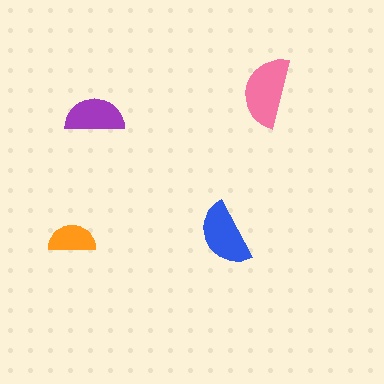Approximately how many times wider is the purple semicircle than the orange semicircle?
About 1.5 times wider.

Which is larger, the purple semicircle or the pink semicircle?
The pink one.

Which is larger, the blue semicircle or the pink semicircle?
The pink one.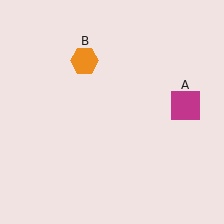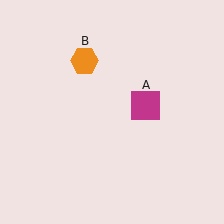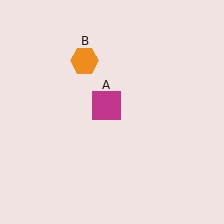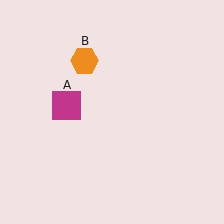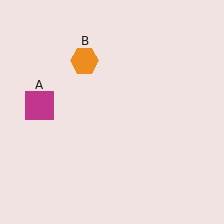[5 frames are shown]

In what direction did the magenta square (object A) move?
The magenta square (object A) moved left.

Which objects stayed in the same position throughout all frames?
Orange hexagon (object B) remained stationary.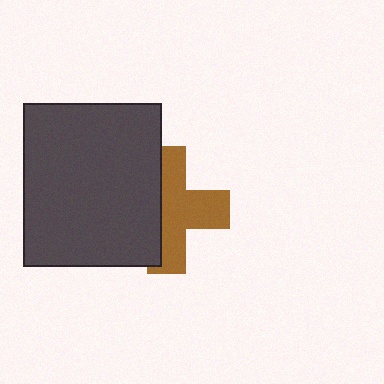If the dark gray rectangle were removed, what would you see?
You would see the complete brown cross.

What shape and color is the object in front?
The object in front is a dark gray rectangle.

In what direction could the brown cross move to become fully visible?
The brown cross could move right. That would shift it out from behind the dark gray rectangle entirely.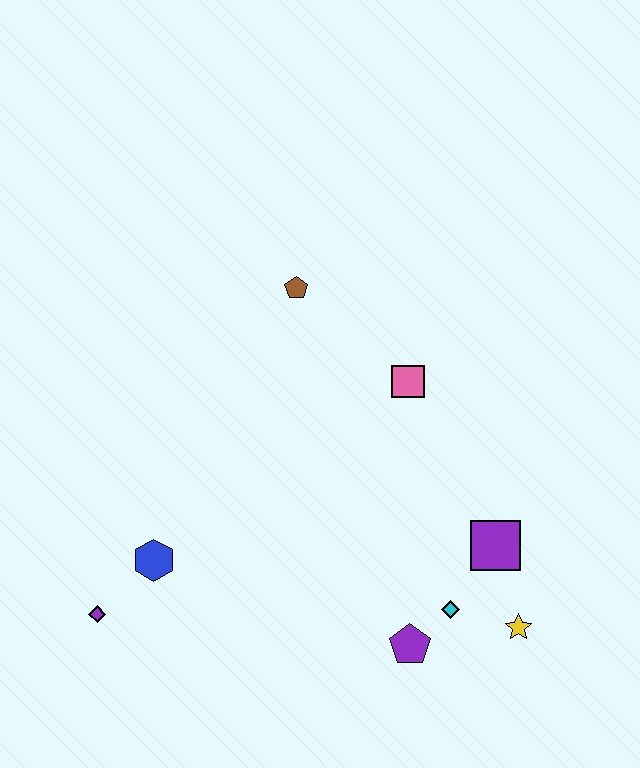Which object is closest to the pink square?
The brown pentagon is closest to the pink square.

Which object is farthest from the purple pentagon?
The brown pentagon is farthest from the purple pentagon.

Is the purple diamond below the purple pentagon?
No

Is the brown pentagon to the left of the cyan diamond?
Yes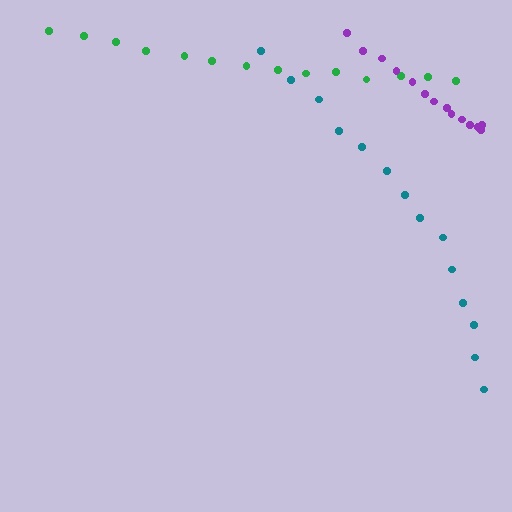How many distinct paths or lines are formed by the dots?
There are 3 distinct paths.